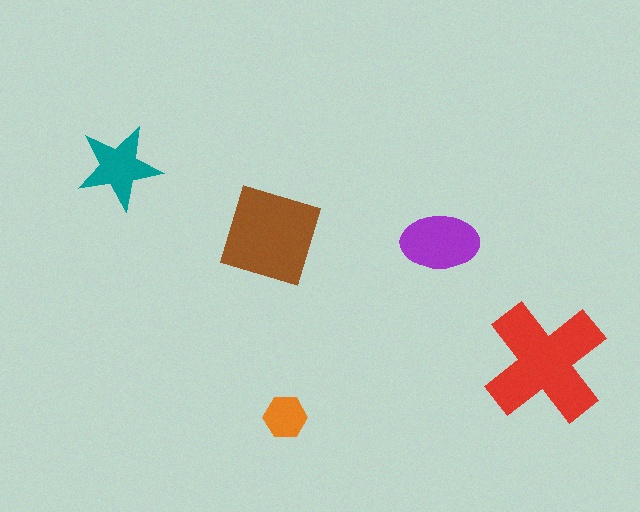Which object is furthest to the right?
The red cross is rightmost.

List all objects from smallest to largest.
The orange hexagon, the teal star, the purple ellipse, the brown diamond, the red cross.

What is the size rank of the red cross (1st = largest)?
1st.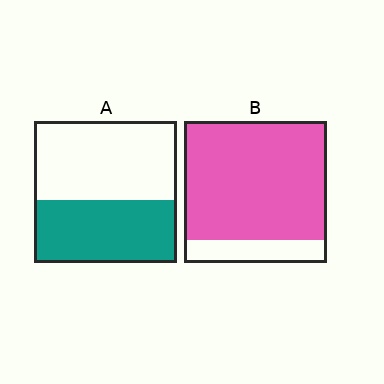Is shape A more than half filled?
No.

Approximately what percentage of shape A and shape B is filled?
A is approximately 45% and B is approximately 85%.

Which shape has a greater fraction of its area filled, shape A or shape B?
Shape B.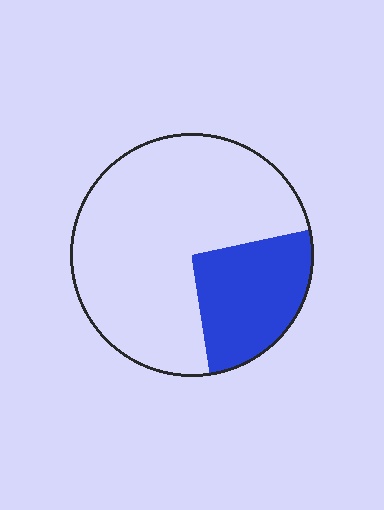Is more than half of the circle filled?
No.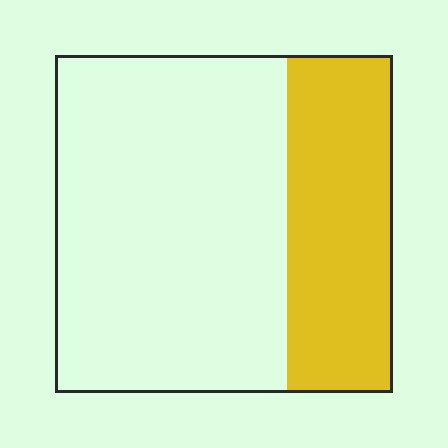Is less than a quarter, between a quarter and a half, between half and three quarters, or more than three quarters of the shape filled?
Between a quarter and a half.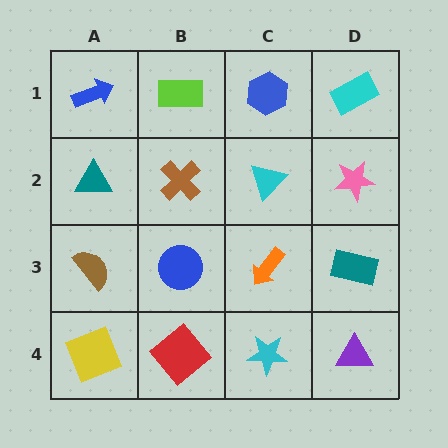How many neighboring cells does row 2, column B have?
4.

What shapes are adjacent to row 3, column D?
A pink star (row 2, column D), a purple triangle (row 4, column D), an orange arrow (row 3, column C).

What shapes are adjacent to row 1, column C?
A cyan triangle (row 2, column C), a lime rectangle (row 1, column B), a cyan rectangle (row 1, column D).